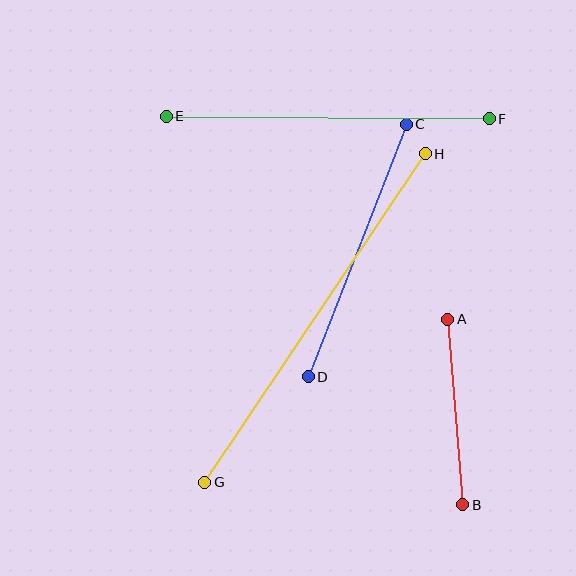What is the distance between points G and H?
The distance is approximately 396 pixels.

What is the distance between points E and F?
The distance is approximately 323 pixels.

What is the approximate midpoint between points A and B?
The midpoint is at approximately (455, 412) pixels.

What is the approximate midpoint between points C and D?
The midpoint is at approximately (357, 251) pixels.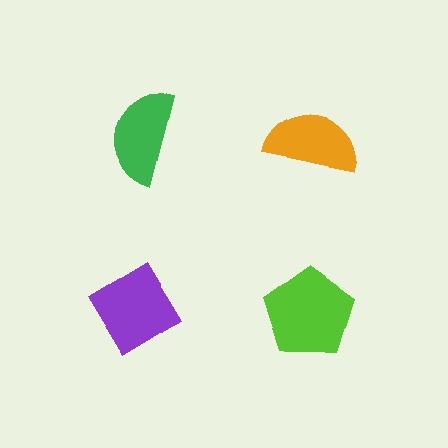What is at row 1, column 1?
A green semicircle.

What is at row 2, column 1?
A purple diamond.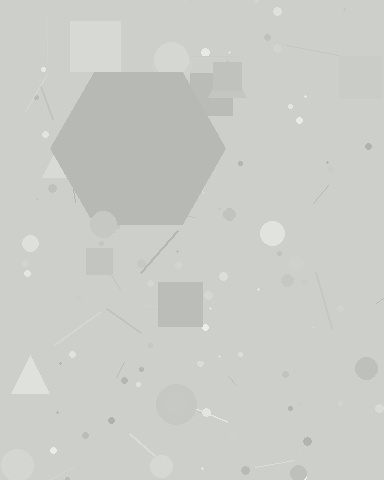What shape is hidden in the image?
A hexagon is hidden in the image.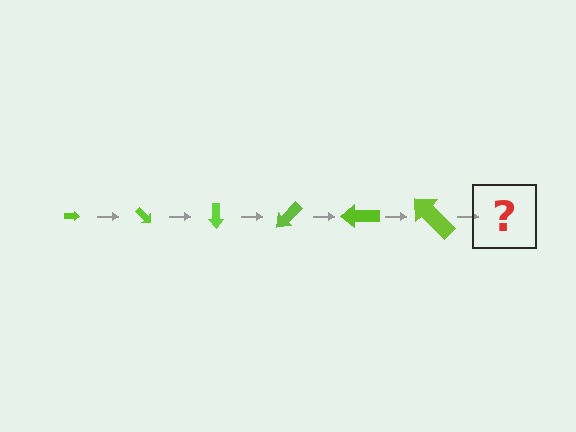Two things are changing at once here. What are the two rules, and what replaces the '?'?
The two rules are that the arrow grows larger each step and it rotates 45 degrees each step. The '?' should be an arrow, larger than the previous one and rotated 270 degrees from the start.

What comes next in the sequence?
The next element should be an arrow, larger than the previous one and rotated 270 degrees from the start.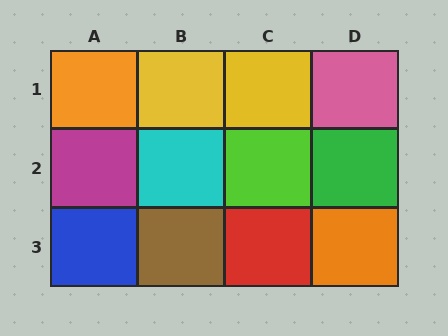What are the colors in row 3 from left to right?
Blue, brown, red, orange.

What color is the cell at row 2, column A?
Magenta.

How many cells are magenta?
1 cell is magenta.